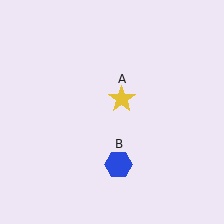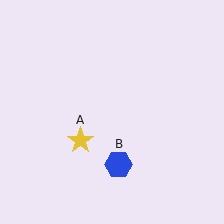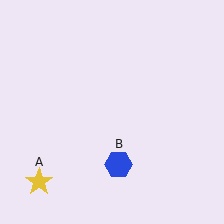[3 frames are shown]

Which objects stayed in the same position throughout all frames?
Blue hexagon (object B) remained stationary.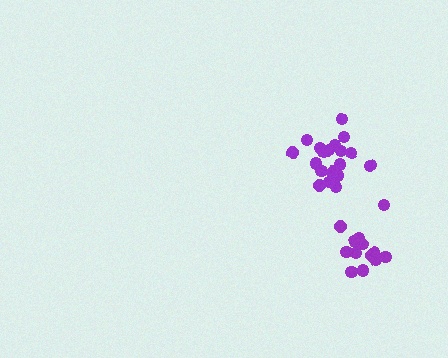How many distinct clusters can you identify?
There are 2 distinct clusters.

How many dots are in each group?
Group 1: 13 dots, Group 2: 19 dots (32 total).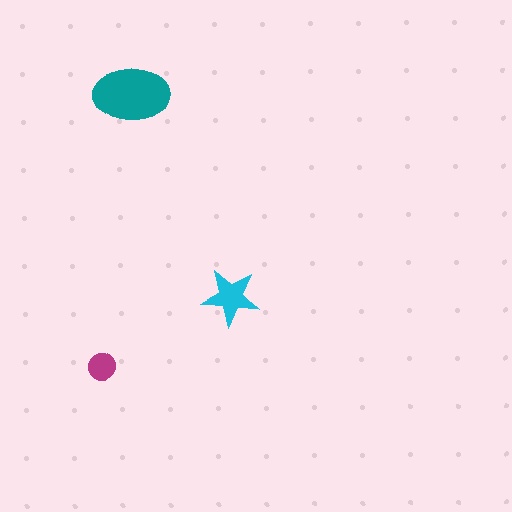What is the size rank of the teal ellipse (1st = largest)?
1st.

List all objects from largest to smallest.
The teal ellipse, the cyan star, the magenta circle.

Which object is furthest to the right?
The cyan star is rightmost.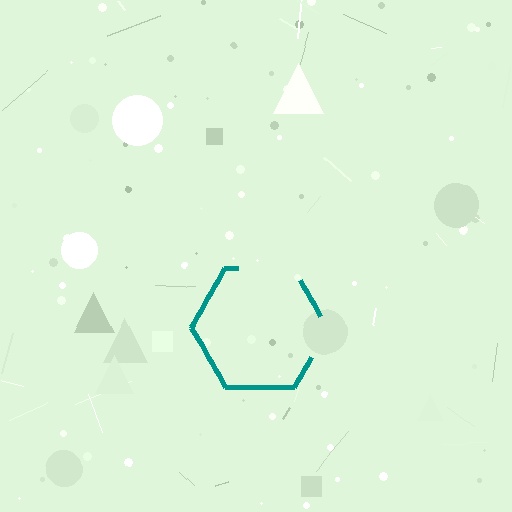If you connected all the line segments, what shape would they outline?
They would outline a hexagon.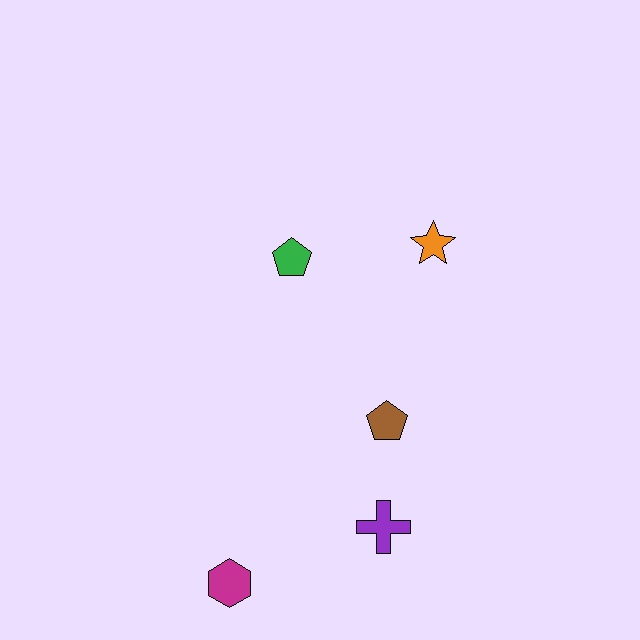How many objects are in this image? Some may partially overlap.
There are 5 objects.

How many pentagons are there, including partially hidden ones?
There are 2 pentagons.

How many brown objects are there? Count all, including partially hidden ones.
There is 1 brown object.